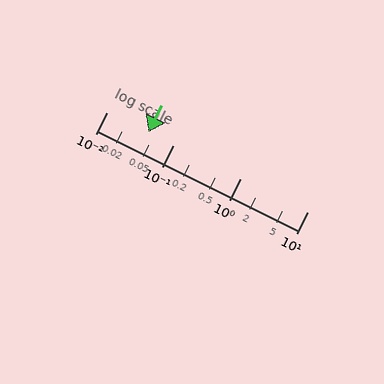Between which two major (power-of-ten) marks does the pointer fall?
The pointer is between 0.01 and 0.1.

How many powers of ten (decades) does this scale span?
The scale spans 3 decades, from 0.01 to 10.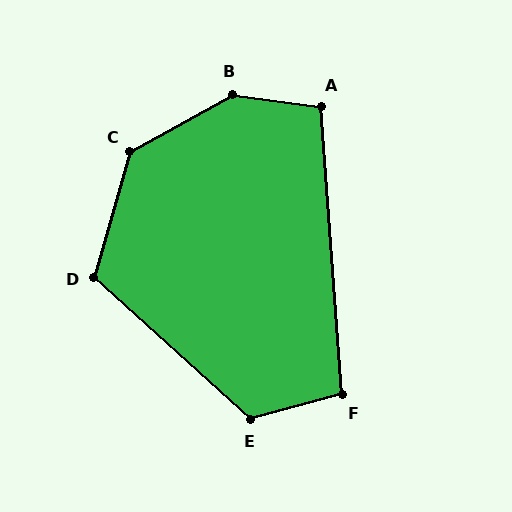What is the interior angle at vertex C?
Approximately 135 degrees (obtuse).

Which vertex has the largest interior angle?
B, at approximately 143 degrees.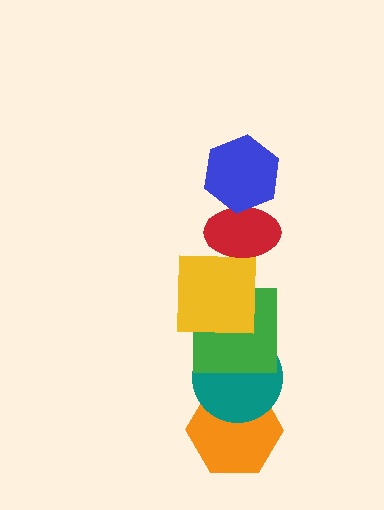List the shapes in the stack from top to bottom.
From top to bottom: the blue hexagon, the red ellipse, the yellow square, the green square, the teal circle, the orange hexagon.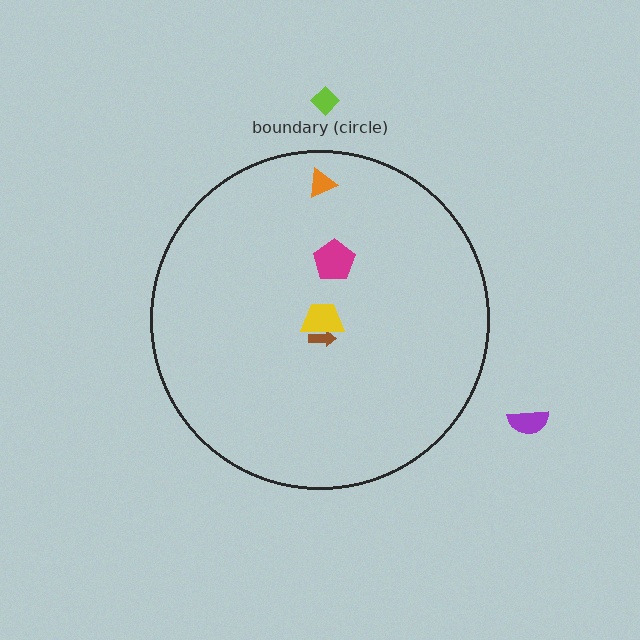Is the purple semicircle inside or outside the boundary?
Outside.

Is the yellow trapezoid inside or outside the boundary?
Inside.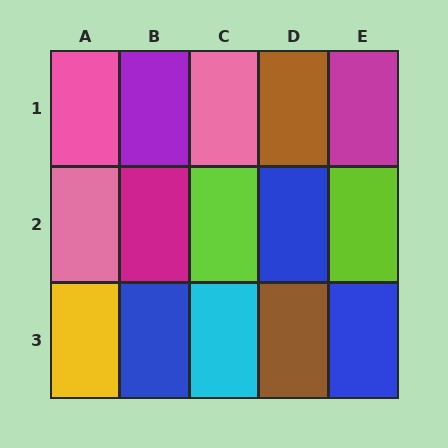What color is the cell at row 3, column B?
Blue.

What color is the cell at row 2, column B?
Magenta.